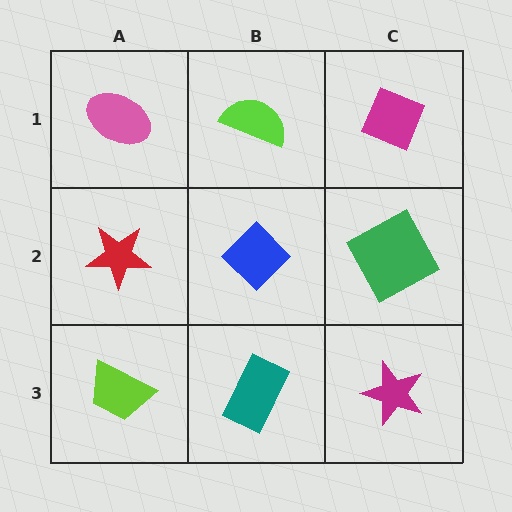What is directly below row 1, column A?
A red star.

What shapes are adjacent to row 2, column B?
A lime semicircle (row 1, column B), a teal rectangle (row 3, column B), a red star (row 2, column A), a green square (row 2, column C).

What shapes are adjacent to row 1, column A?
A red star (row 2, column A), a lime semicircle (row 1, column B).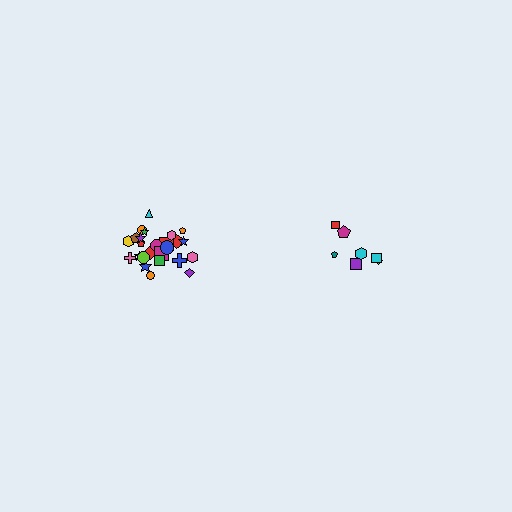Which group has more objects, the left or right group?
The left group.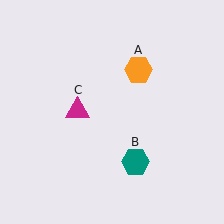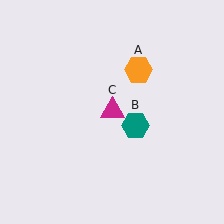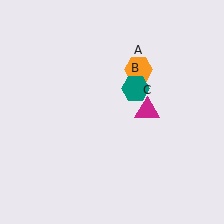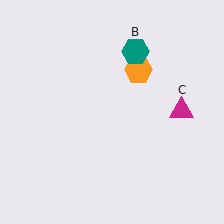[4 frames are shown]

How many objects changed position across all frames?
2 objects changed position: teal hexagon (object B), magenta triangle (object C).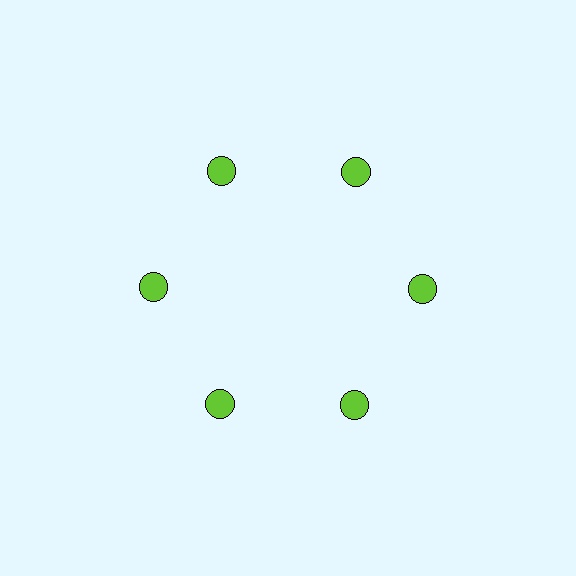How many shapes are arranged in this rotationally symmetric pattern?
There are 6 shapes, arranged in 6 groups of 1.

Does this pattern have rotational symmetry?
Yes, this pattern has 6-fold rotational symmetry. It looks the same after rotating 60 degrees around the center.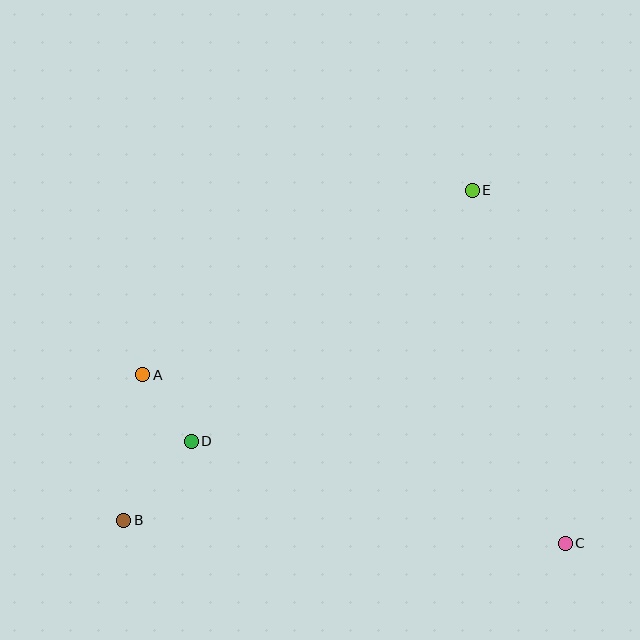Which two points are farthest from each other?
Points B and E are farthest from each other.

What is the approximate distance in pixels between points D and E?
The distance between D and E is approximately 377 pixels.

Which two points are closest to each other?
Points A and D are closest to each other.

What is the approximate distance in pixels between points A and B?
The distance between A and B is approximately 146 pixels.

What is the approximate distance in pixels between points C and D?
The distance between C and D is approximately 388 pixels.